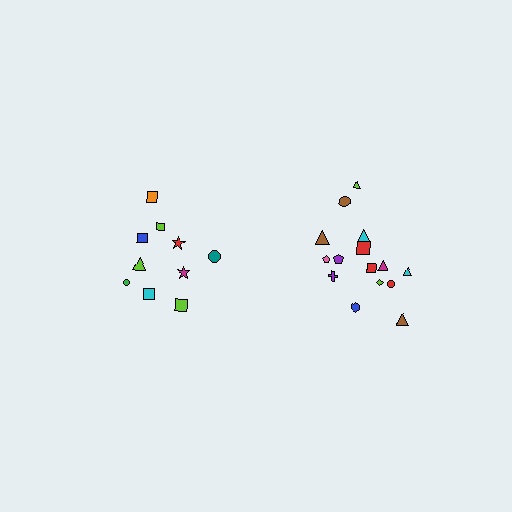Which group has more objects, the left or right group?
The right group.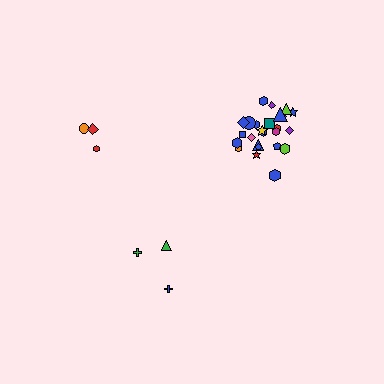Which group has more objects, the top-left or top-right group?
The top-right group.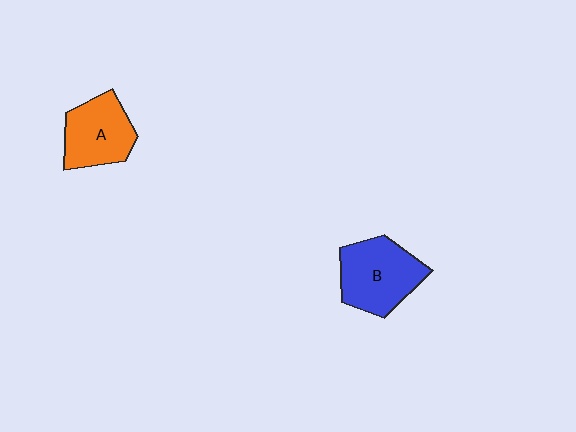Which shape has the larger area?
Shape B (blue).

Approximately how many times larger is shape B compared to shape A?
Approximately 1.2 times.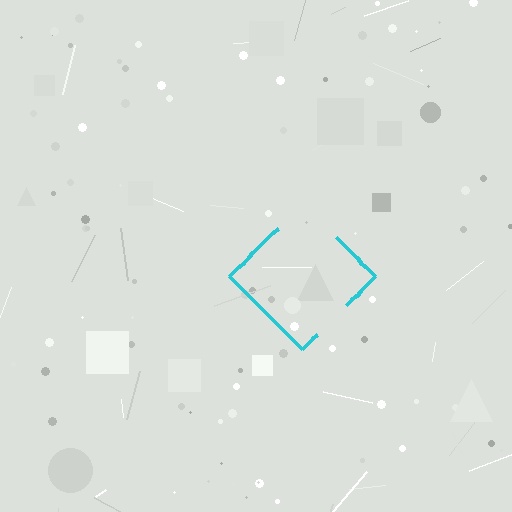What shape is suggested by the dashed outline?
The dashed outline suggests a diamond.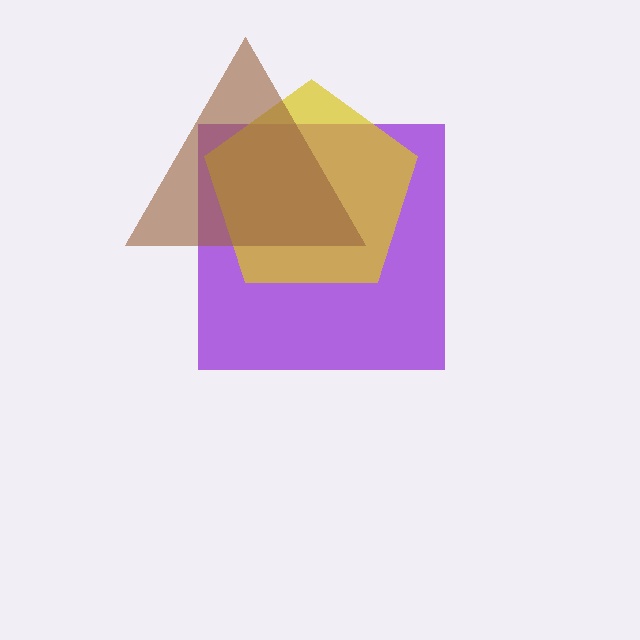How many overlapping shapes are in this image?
There are 3 overlapping shapes in the image.